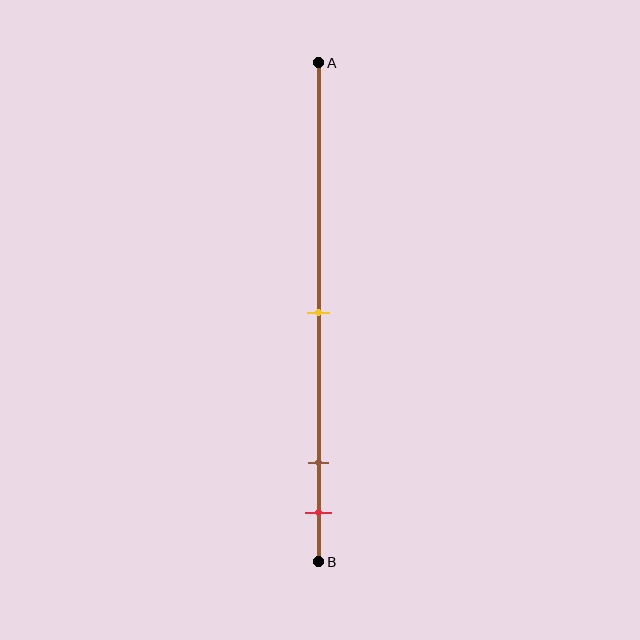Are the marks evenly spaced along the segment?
No, the marks are not evenly spaced.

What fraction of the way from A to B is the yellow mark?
The yellow mark is approximately 50% (0.5) of the way from A to B.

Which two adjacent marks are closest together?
The brown and red marks are the closest adjacent pair.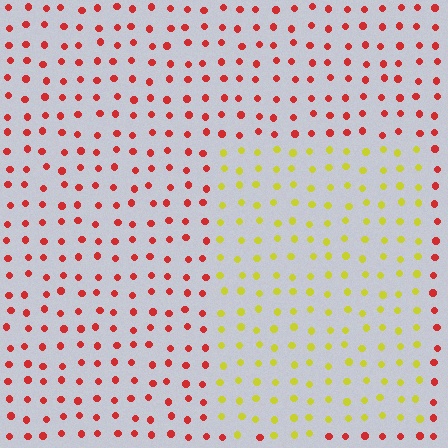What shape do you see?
I see a rectangle.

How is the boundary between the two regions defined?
The boundary is defined purely by a slight shift in hue (about 65 degrees). Spacing, size, and orientation are identical on both sides.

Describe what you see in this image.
The image is filled with small red elements in a uniform arrangement. A rectangle-shaped region is visible where the elements are tinted to a slightly different hue, forming a subtle color boundary.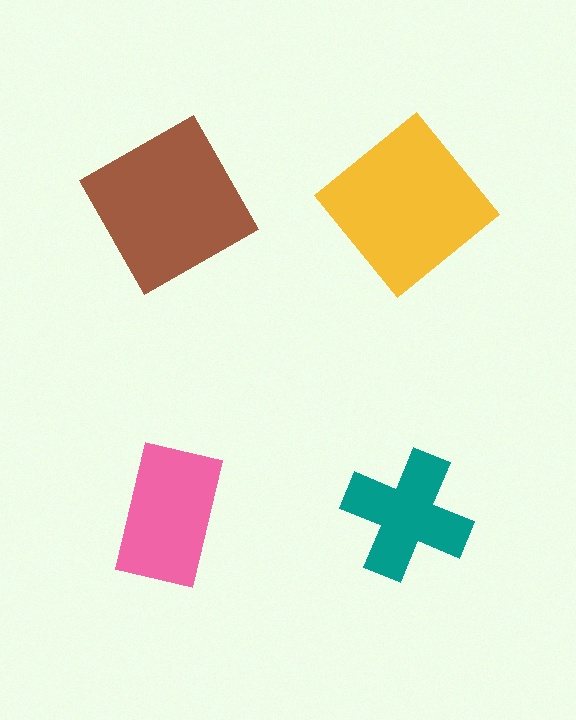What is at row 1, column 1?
A brown square.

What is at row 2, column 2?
A teal cross.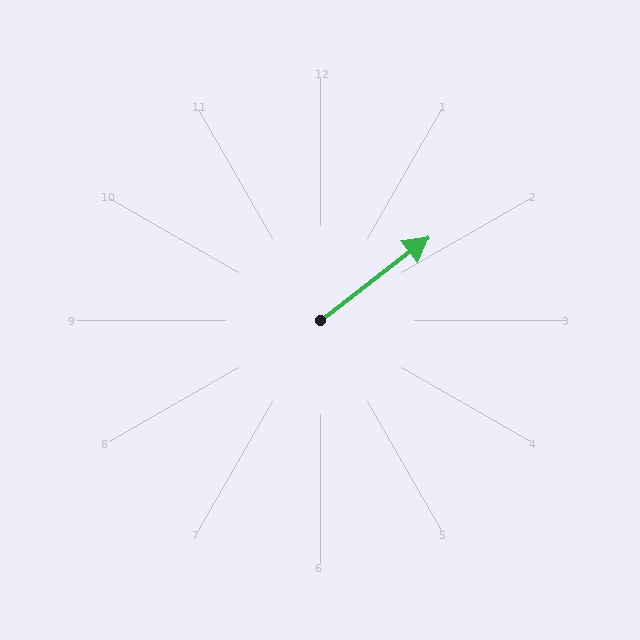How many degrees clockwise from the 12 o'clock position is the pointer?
Approximately 52 degrees.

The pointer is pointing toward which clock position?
Roughly 2 o'clock.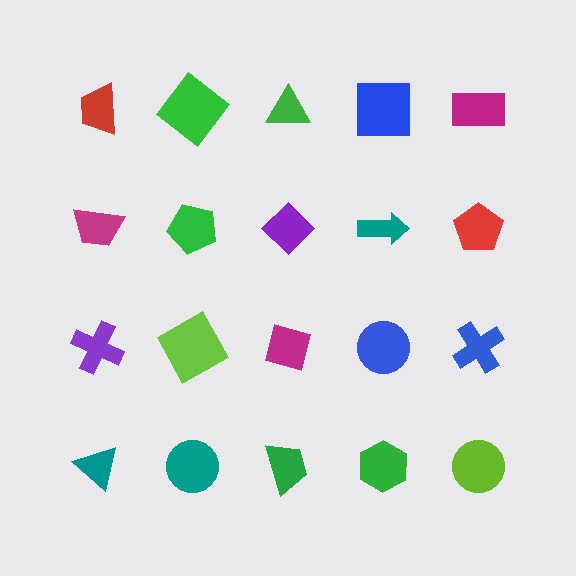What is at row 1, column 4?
A blue square.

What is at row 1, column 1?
A red trapezoid.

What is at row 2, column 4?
A teal arrow.